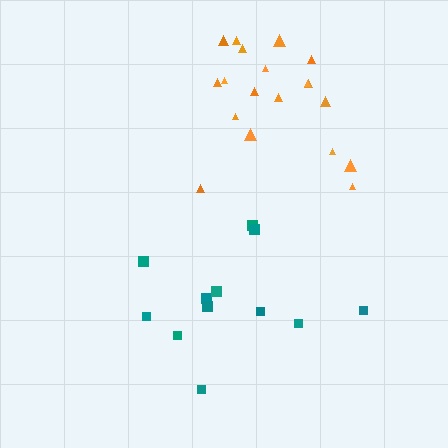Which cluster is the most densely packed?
Orange.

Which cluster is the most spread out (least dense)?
Teal.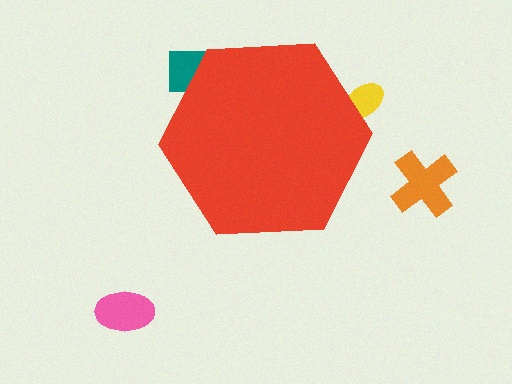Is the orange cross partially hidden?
No, the orange cross is fully visible.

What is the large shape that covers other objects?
A red hexagon.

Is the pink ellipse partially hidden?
No, the pink ellipse is fully visible.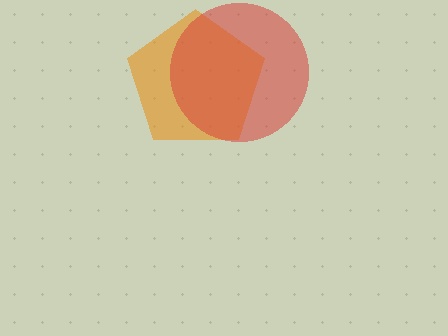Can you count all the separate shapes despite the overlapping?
Yes, there are 2 separate shapes.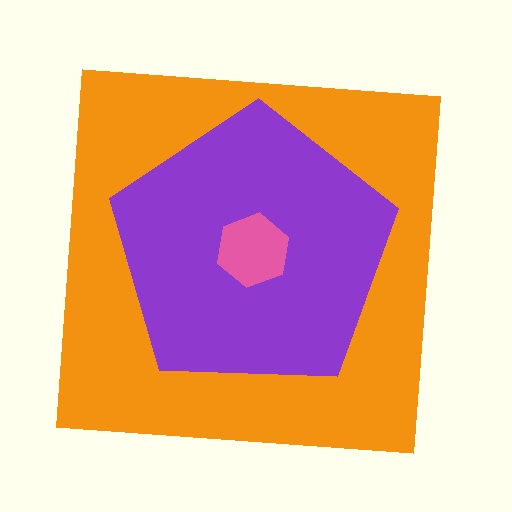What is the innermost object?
The pink hexagon.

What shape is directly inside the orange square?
The purple pentagon.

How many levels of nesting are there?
3.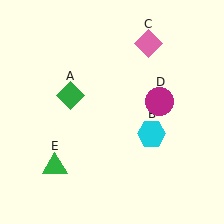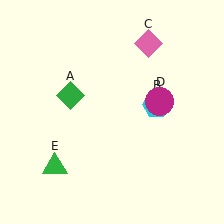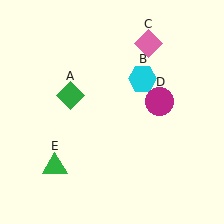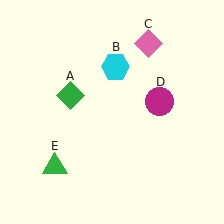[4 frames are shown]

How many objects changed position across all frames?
1 object changed position: cyan hexagon (object B).